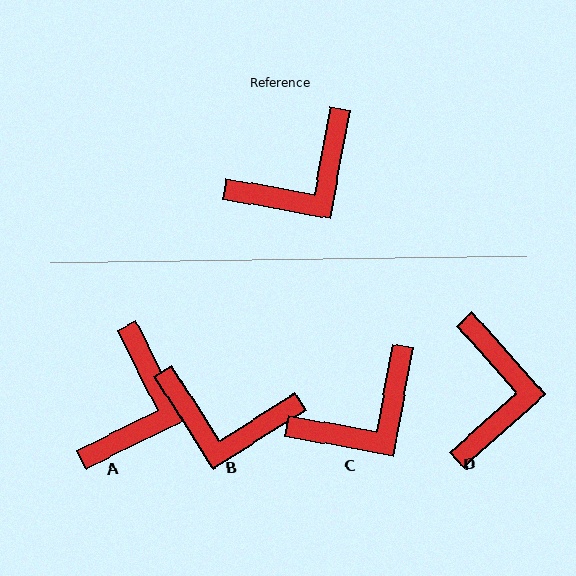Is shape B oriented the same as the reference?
No, it is off by about 47 degrees.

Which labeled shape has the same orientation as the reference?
C.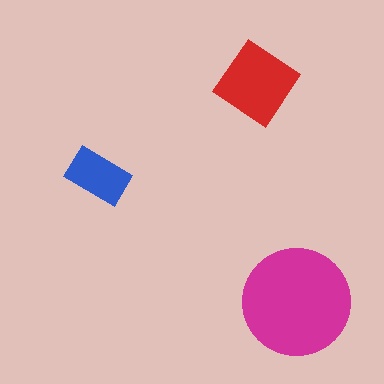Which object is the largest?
The magenta circle.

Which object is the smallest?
The blue rectangle.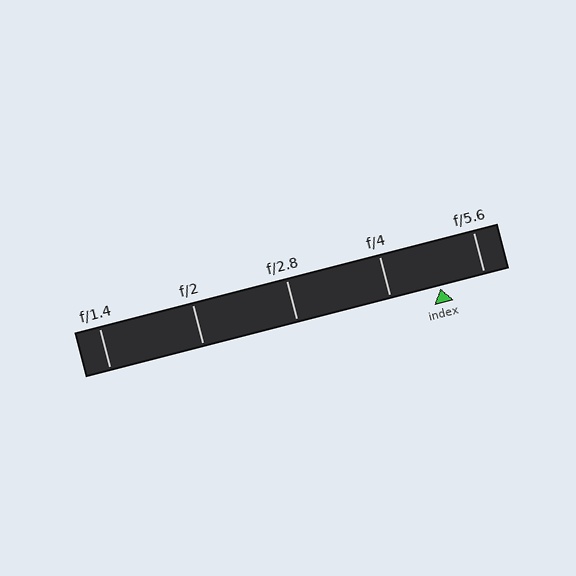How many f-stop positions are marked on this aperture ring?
There are 5 f-stop positions marked.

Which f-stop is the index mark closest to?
The index mark is closest to f/5.6.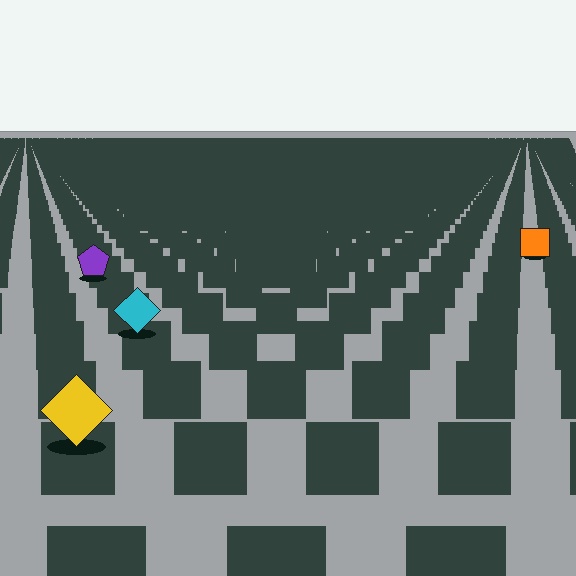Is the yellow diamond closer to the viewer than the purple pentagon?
Yes. The yellow diamond is closer — you can tell from the texture gradient: the ground texture is coarser near it.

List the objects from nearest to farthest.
From nearest to farthest: the yellow diamond, the cyan diamond, the purple pentagon, the orange square.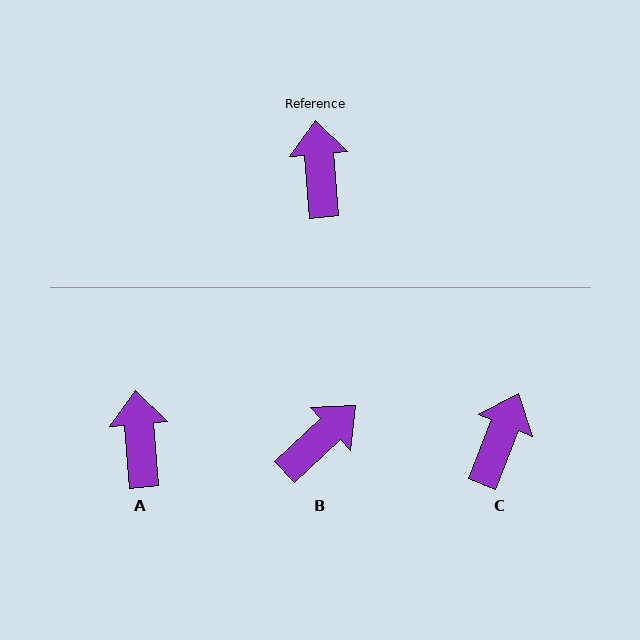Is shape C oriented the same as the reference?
No, it is off by about 27 degrees.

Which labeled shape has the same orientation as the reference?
A.